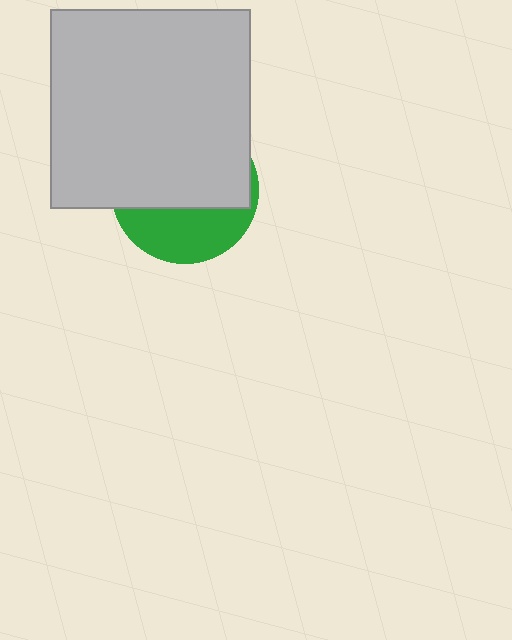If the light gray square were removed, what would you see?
You would see the complete green circle.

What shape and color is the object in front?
The object in front is a light gray square.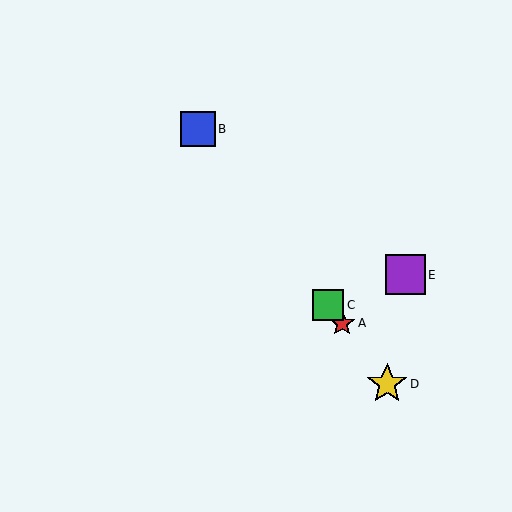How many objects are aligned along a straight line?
4 objects (A, B, C, D) are aligned along a straight line.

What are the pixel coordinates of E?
Object E is at (405, 275).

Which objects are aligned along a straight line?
Objects A, B, C, D are aligned along a straight line.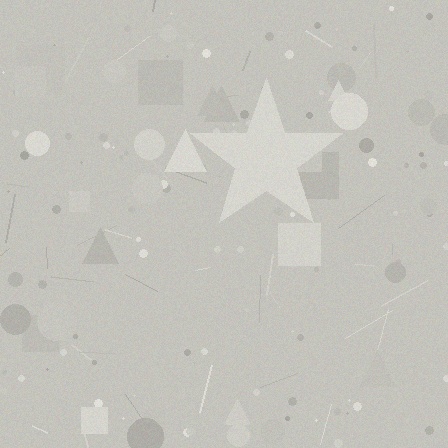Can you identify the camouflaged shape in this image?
The camouflaged shape is a star.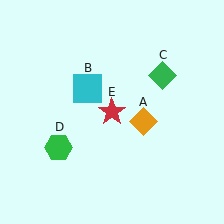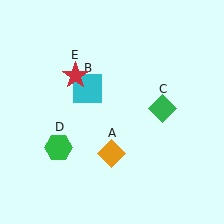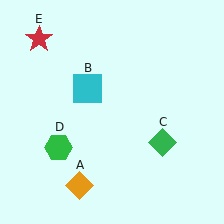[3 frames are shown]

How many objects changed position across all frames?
3 objects changed position: orange diamond (object A), green diamond (object C), red star (object E).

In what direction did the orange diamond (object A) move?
The orange diamond (object A) moved down and to the left.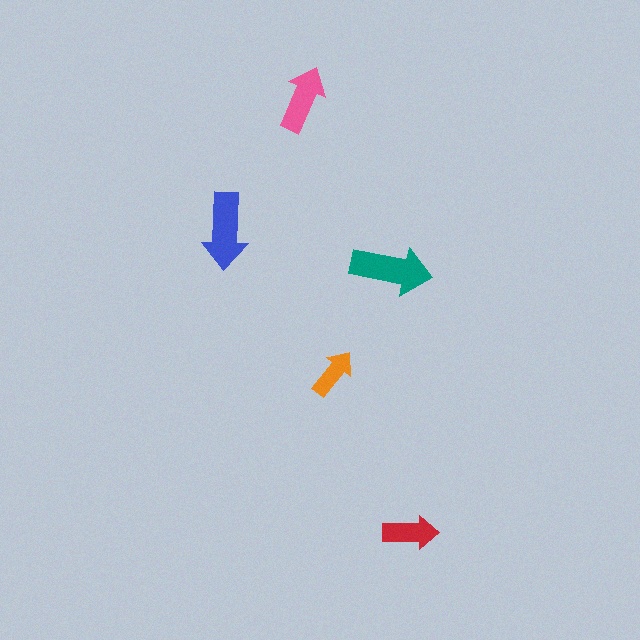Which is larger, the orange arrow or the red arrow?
The red one.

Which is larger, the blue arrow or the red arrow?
The blue one.